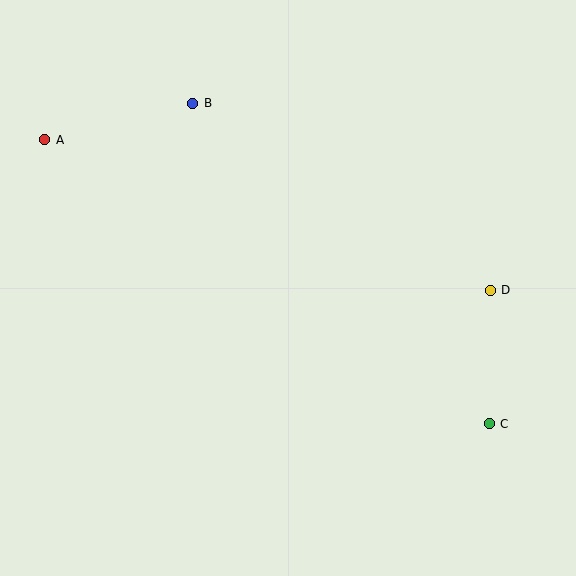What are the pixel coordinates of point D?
Point D is at (490, 291).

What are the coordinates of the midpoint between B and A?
The midpoint between B and A is at (119, 121).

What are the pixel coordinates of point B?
Point B is at (193, 103).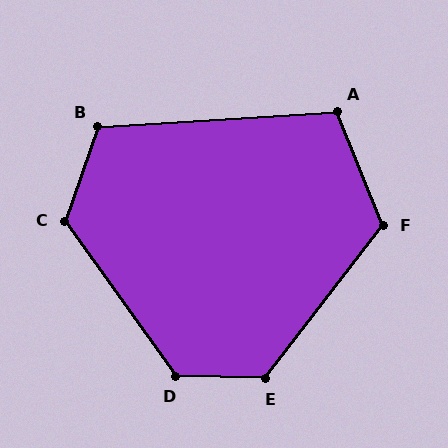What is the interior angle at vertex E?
Approximately 126 degrees (obtuse).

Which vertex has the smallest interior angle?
A, at approximately 108 degrees.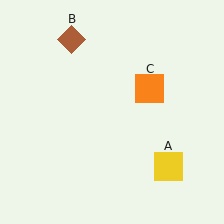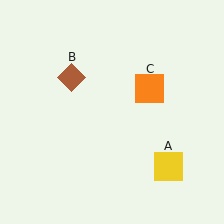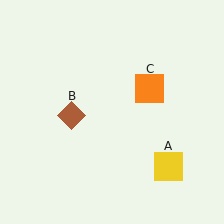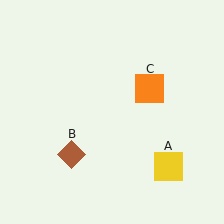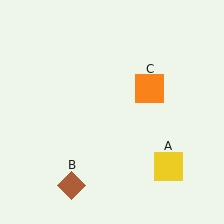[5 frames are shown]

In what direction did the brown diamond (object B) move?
The brown diamond (object B) moved down.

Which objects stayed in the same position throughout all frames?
Yellow square (object A) and orange square (object C) remained stationary.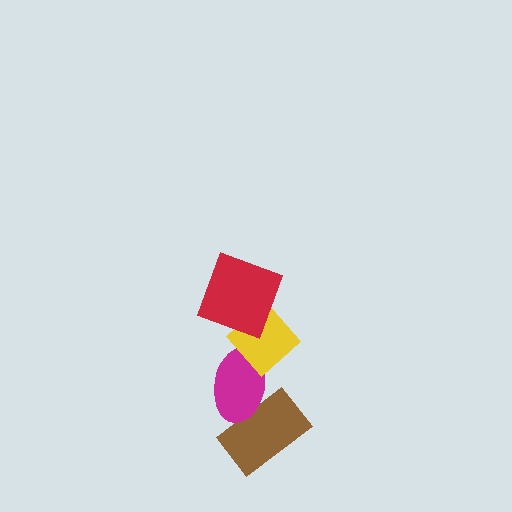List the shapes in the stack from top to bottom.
From top to bottom: the red square, the yellow diamond, the magenta ellipse, the brown rectangle.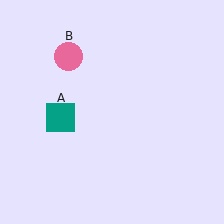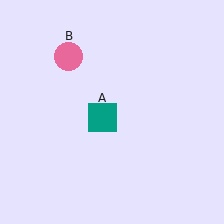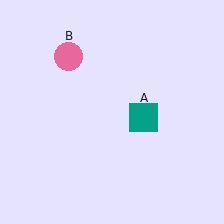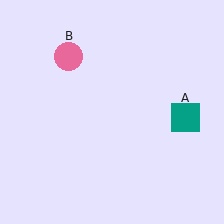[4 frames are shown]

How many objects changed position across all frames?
1 object changed position: teal square (object A).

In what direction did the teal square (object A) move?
The teal square (object A) moved right.